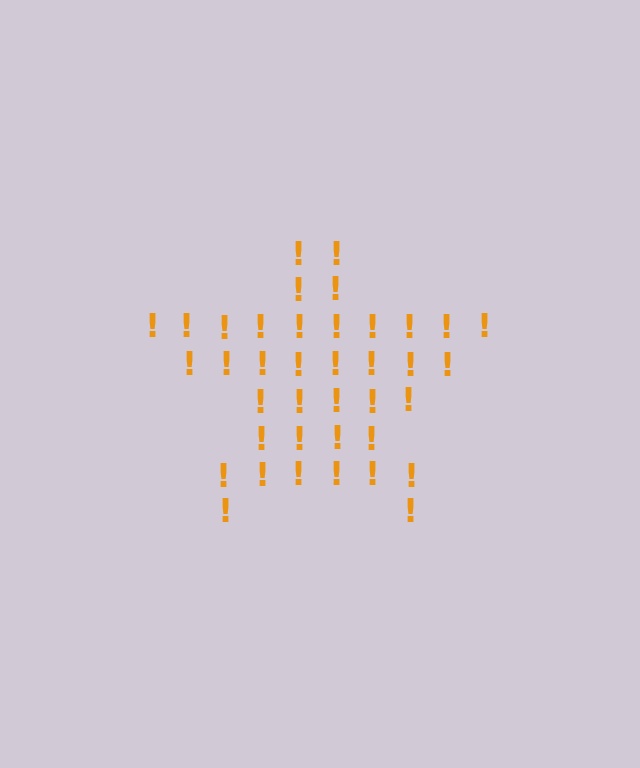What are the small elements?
The small elements are exclamation marks.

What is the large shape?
The large shape is a star.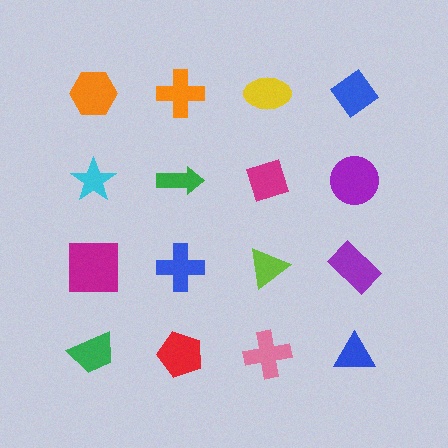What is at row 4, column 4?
A blue triangle.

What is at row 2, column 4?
A purple circle.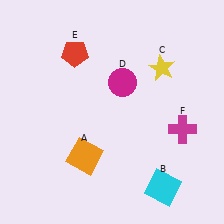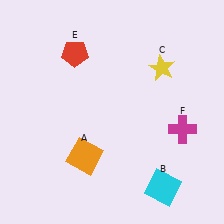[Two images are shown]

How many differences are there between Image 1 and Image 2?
There is 1 difference between the two images.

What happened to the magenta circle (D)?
The magenta circle (D) was removed in Image 2. It was in the top-right area of Image 1.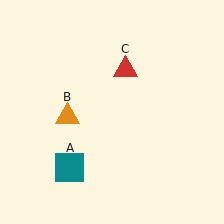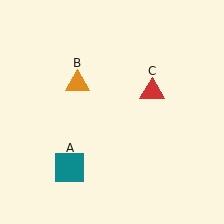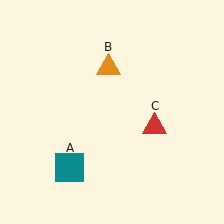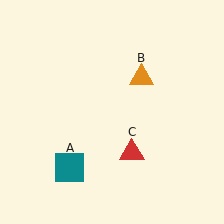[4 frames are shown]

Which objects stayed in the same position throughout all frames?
Teal square (object A) remained stationary.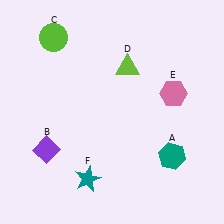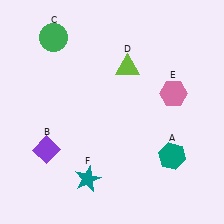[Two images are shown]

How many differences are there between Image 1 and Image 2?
There is 1 difference between the two images.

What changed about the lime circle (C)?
In Image 1, C is lime. In Image 2, it changed to green.